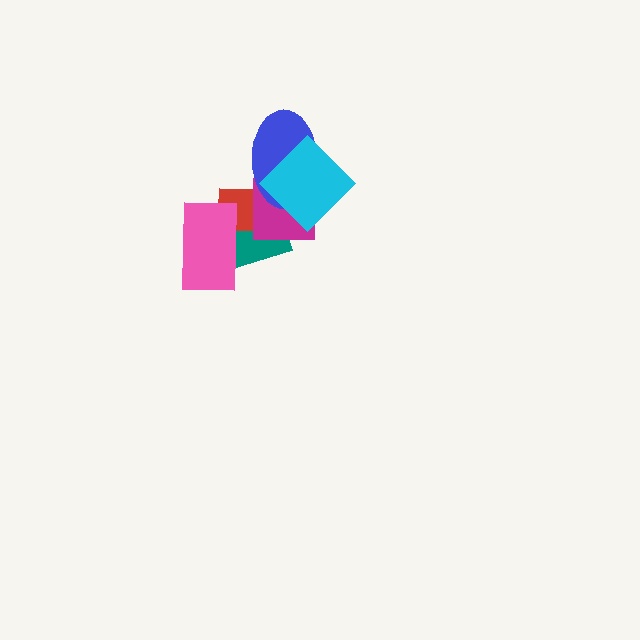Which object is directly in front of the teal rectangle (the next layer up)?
The red rectangle is directly in front of the teal rectangle.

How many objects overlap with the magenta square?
4 objects overlap with the magenta square.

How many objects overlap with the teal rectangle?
3 objects overlap with the teal rectangle.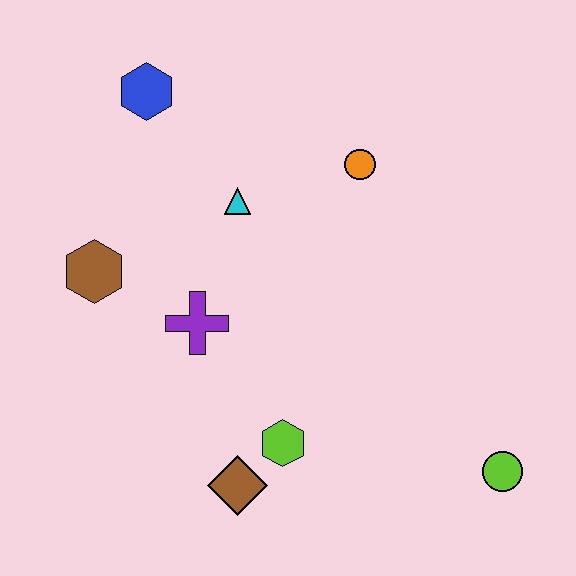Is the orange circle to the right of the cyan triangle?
Yes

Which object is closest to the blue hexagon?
The cyan triangle is closest to the blue hexagon.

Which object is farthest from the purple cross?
The lime circle is farthest from the purple cross.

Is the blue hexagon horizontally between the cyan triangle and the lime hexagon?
No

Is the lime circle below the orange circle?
Yes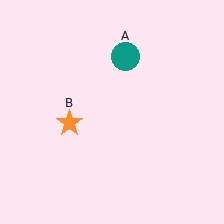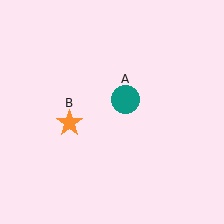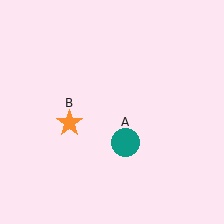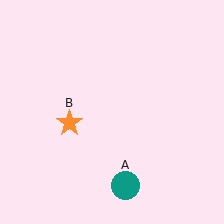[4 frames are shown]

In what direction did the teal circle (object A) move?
The teal circle (object A) moved down.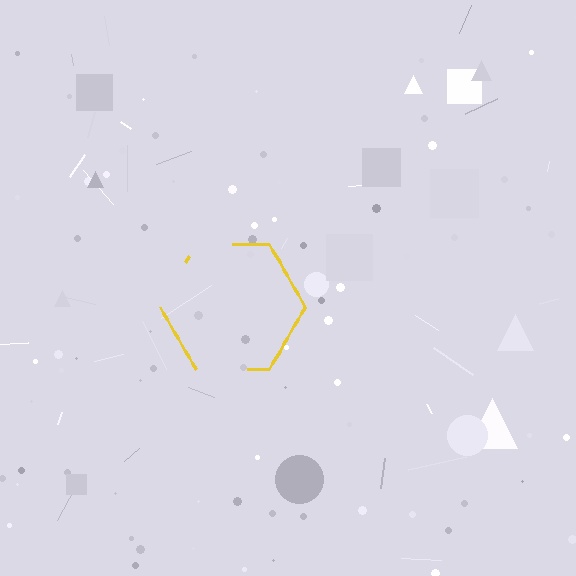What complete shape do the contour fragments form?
The contour fragments form a hexagon.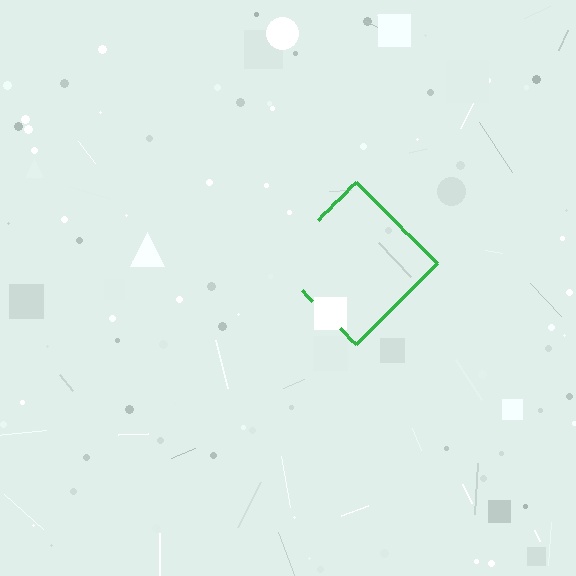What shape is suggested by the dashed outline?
The dashed outline suggests a diamond.